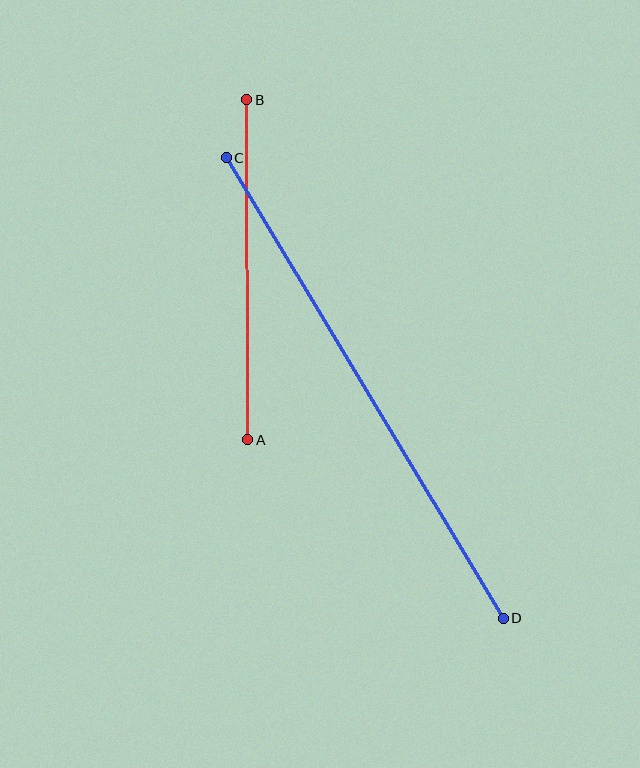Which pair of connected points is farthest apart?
Points C and D are farthest apart.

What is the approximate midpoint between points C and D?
The midpoint is at approximately (365, 388) pixels.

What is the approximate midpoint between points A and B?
The midpoint is at approximately (247, 270) pixels.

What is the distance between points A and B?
The distance is approximately 340 pixels.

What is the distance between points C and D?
The distance is approximately 537 pixels.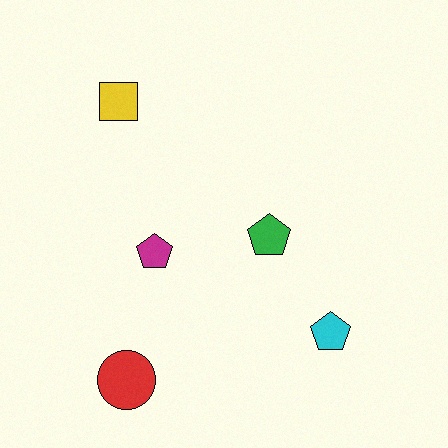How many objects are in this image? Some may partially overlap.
There are 5 objects.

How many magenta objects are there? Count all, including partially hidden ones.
There is 1 magenta object.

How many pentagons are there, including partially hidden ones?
There are 3 pentagons.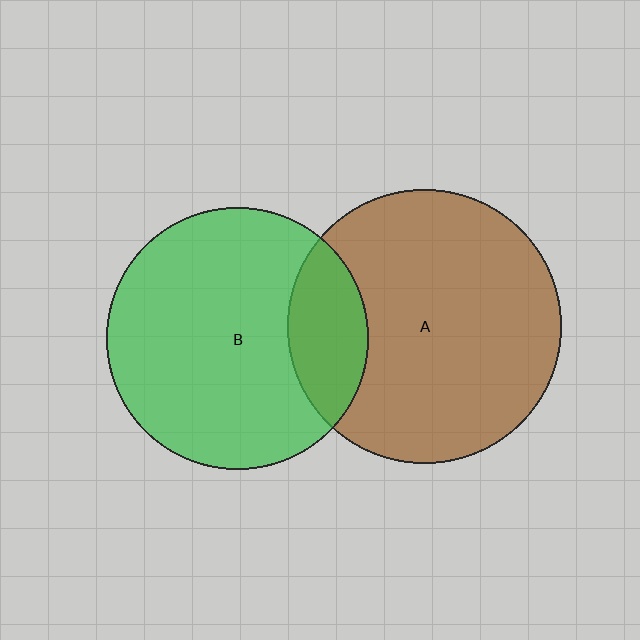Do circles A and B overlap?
Yes.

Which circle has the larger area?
Circle A (brown).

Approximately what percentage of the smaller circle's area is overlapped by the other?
Approximately 20%.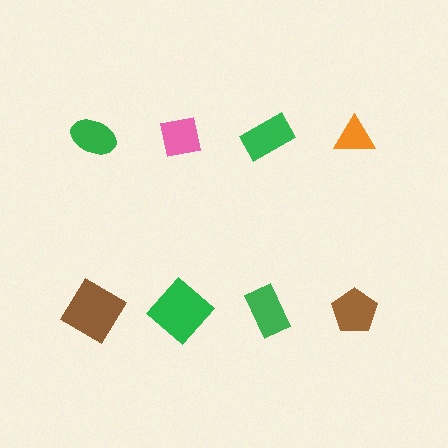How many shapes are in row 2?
4 shapes.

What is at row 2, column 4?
A brown pentagon.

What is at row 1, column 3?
A green rectangle.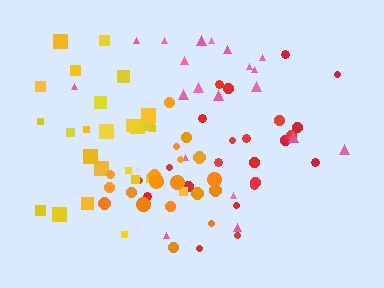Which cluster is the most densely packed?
Orange.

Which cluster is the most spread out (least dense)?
Pink.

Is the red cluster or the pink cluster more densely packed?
Red.